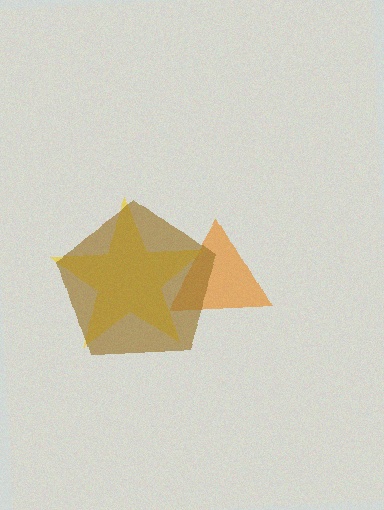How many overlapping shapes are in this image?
There are 3 overlapping shapes in the image.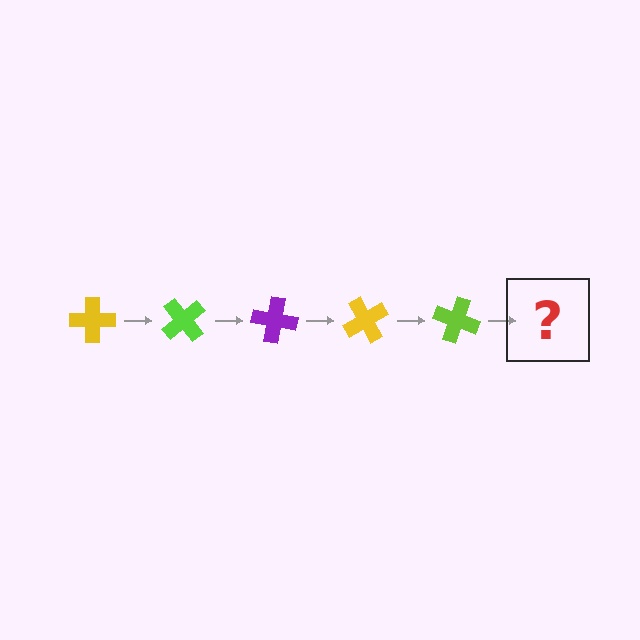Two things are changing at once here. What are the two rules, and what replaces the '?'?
The two rules are that it rotates 50 degrees each step and the color cycles through yellow, lime, and purple. The '?' should be a purple cross, rotated 250 degrees from the start.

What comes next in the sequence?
The next element should be a purple cross, rotated 250 degrees from the start.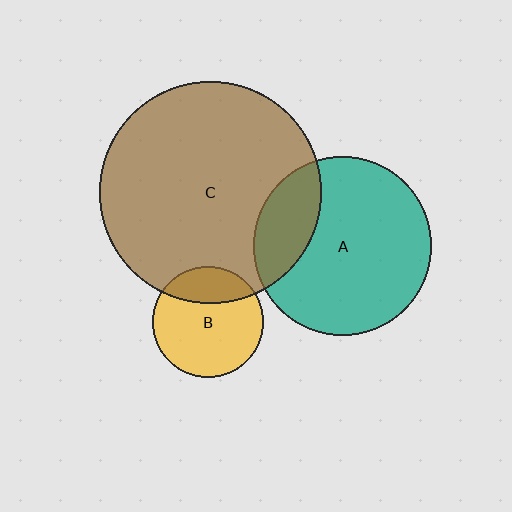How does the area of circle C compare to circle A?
Approximately 1.5 times.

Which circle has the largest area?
Circle C (brown).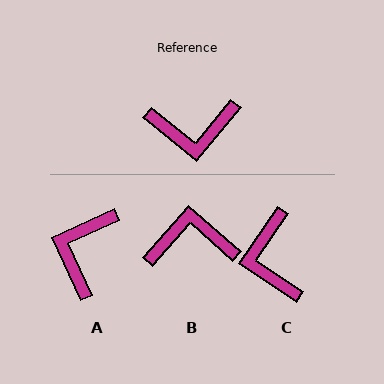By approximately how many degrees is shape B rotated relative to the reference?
Approximately 178 degrees counter-clockwise.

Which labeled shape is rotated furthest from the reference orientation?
B, about 178 degrees away.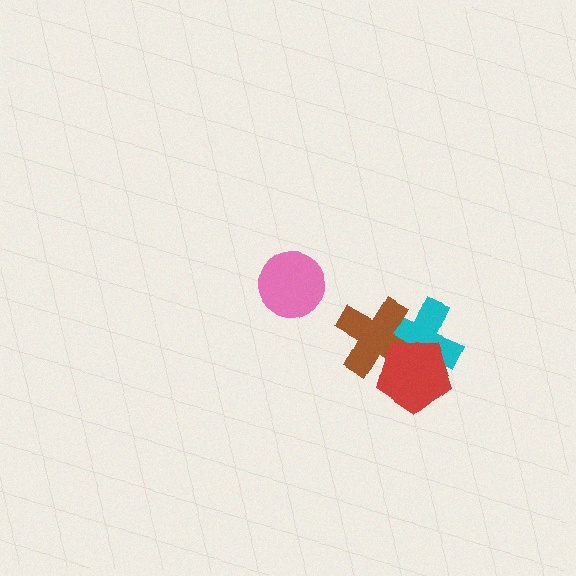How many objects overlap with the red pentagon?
2 objects overlap with the red pentagon.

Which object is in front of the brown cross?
The red pentagon is in front of the brown cross.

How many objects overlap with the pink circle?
0 objects overlap with the pink circle.